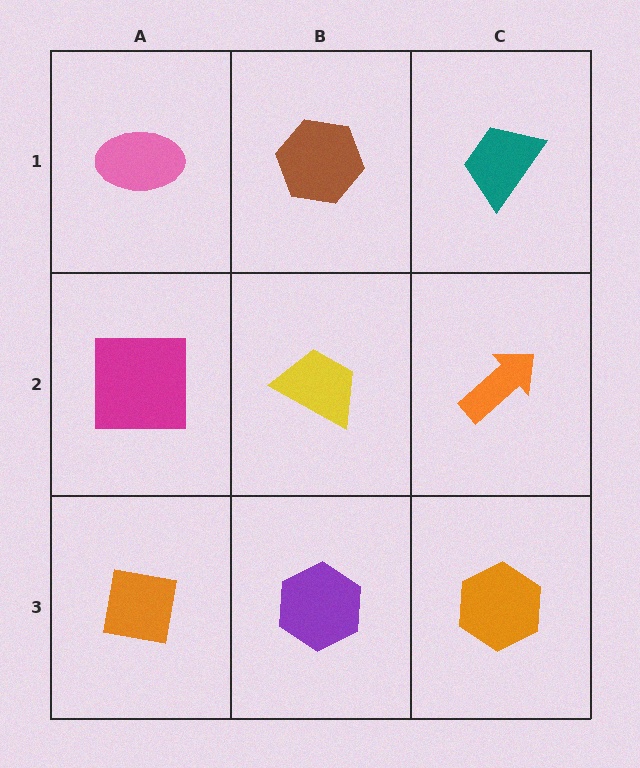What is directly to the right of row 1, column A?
A brown hexagon.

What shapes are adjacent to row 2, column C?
A teal trapezoid (row 1, column C), an orange hexagon (row 3, column C), a yellow trapezoid (row 2, column B).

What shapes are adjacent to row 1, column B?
A yellow trapezoid (row 2, column B), a pink ellipse (row 1, column A), a teal trapezoid (row 1, column C).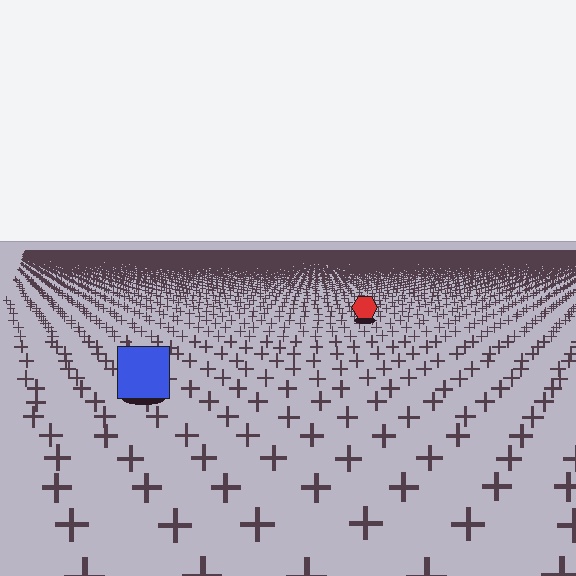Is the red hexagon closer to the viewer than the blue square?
No. The blue square is closer — you can tell from the texture gradient: the ground texture is coarser near it.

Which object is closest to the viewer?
The blue square is closest. The texture marks near it are larger and more spread out.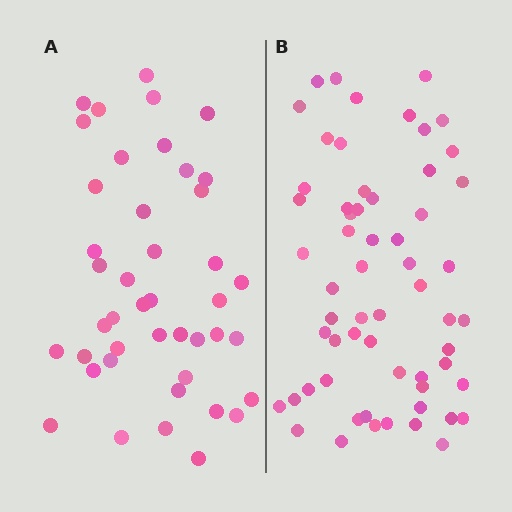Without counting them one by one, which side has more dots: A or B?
Region B (the right region) has more dots.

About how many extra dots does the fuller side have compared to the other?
Region B has approximately 15 more dots than region A.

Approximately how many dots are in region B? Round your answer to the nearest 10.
About 60 dots.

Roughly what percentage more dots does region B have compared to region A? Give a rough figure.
About 40% more.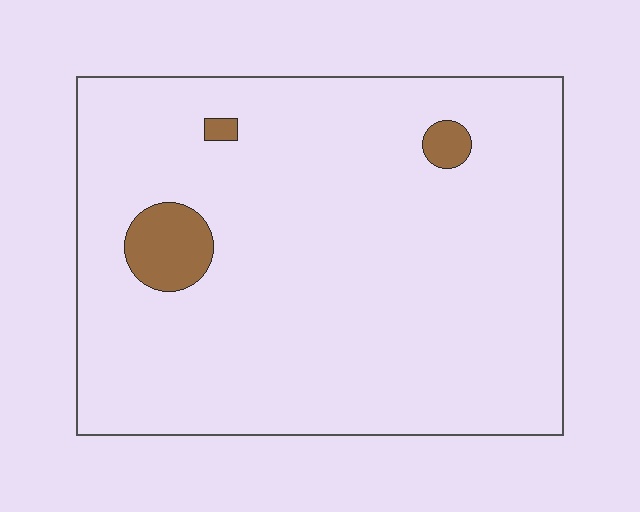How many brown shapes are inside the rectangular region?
3.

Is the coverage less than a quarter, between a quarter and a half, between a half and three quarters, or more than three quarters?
Less than a quarter.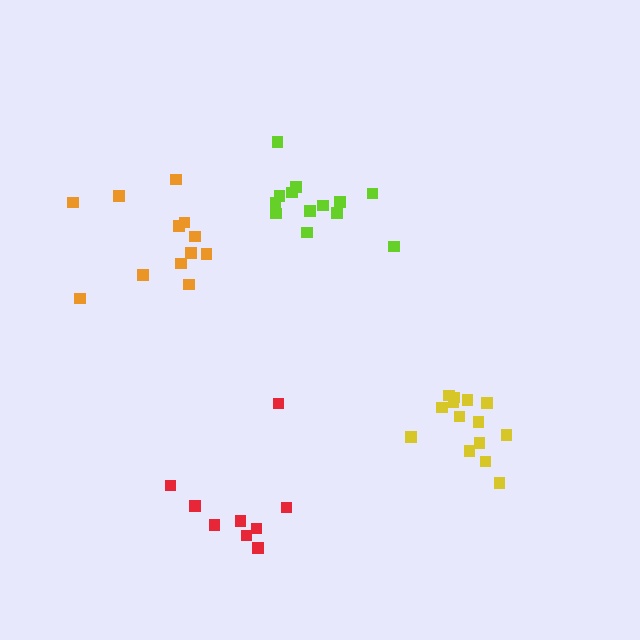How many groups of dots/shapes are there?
There are 4 groups.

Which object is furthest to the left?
The orange cluster is leftmost.